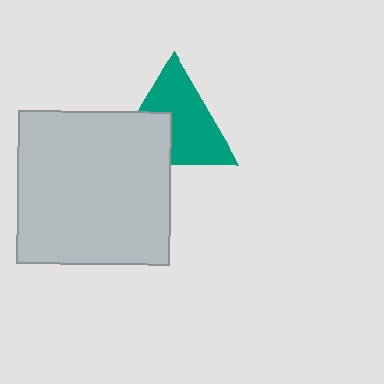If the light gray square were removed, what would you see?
You would see the complete teal triangle.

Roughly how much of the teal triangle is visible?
About half of it is visible (roughly 65%).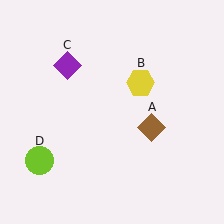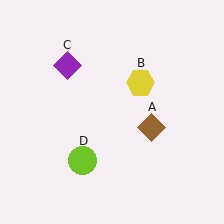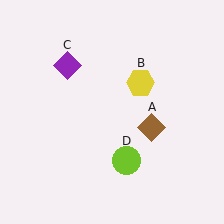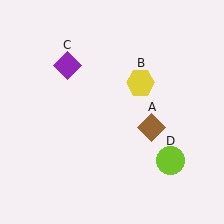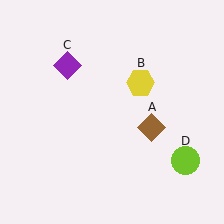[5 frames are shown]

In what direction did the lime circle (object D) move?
The lime circle (object D) moved right.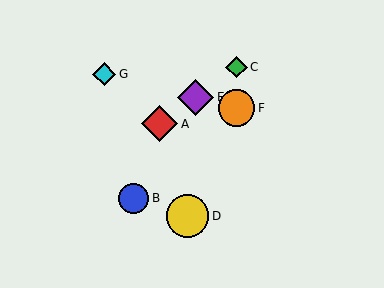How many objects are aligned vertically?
2 objects (C, F) are aligned vertically.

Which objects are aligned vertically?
Objects C, F are aligned vertically.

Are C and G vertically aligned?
No, C is at x≈236 and G is at x≈104.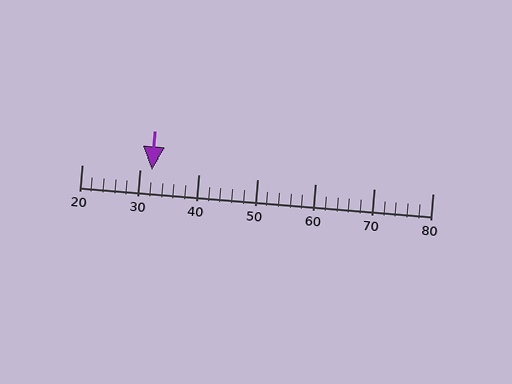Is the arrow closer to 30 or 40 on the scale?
The arrow is closer to 30.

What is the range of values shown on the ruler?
The ruler shows values from 20 to 80.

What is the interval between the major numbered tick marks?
The major tick marks are spaced 10 units apart.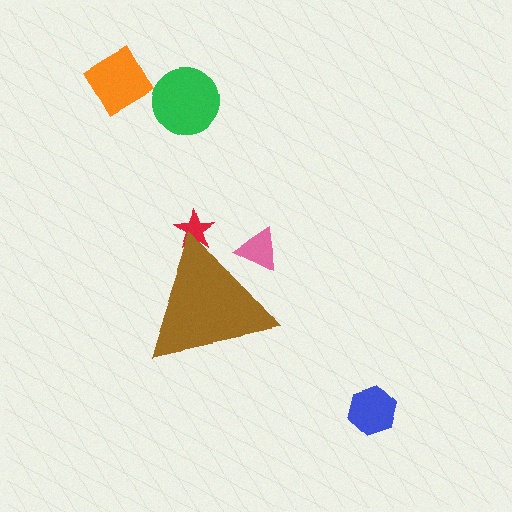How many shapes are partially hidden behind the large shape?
2 shapes are partially hidden.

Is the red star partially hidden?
Yes, the red star is partially hidden behind the brown triangle.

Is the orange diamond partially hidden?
No, the orange diamond is fully visible.